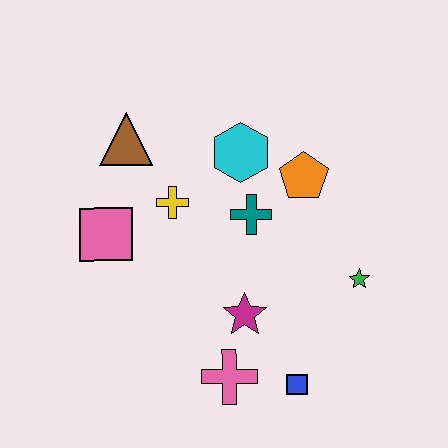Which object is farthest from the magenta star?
The brown triangle is farthest from the magenta star.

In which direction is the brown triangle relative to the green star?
The brown triangle is to the left of the green star.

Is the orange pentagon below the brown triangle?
Yes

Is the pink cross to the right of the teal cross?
No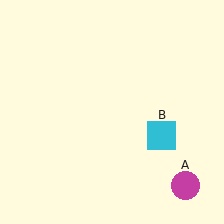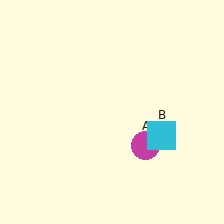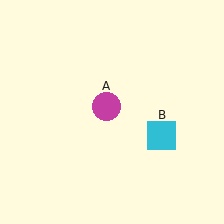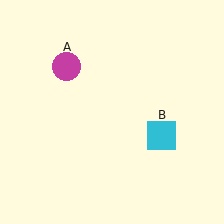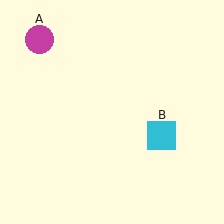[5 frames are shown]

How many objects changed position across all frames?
1 object changed position: magenta circle (object A).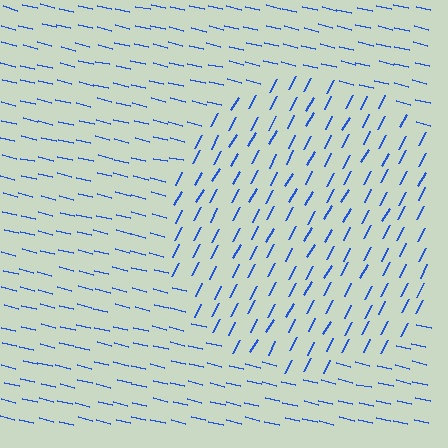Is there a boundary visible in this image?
Yes, there is a texture boundary formed by a change in line orientation.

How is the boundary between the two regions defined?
The boundary is defined purely by a change in line orientation (approximately 75 degrees difference). All lines are the same color and thickness.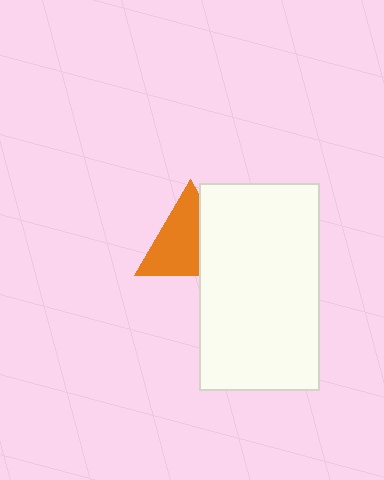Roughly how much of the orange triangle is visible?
Most of it is visible (roughly 65%).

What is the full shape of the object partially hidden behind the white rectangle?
The partially hidden object is an orange triangle.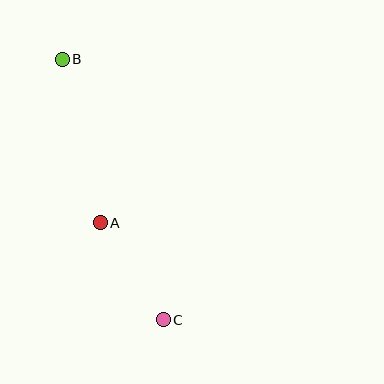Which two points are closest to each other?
Points A and C are closest to each other.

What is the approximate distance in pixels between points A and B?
The distance between A and B is approximately 168 pixels.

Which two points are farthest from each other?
Points B and C are farthest from each other.